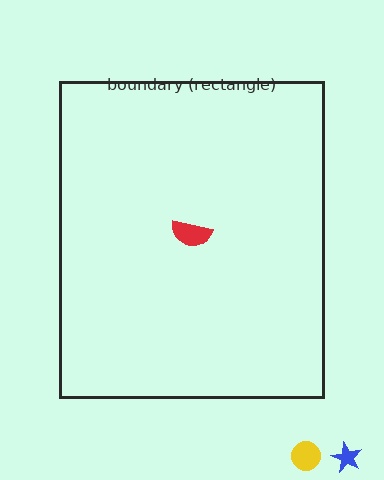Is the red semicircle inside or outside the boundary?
Inside.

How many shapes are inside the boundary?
1 inside, 2 outside.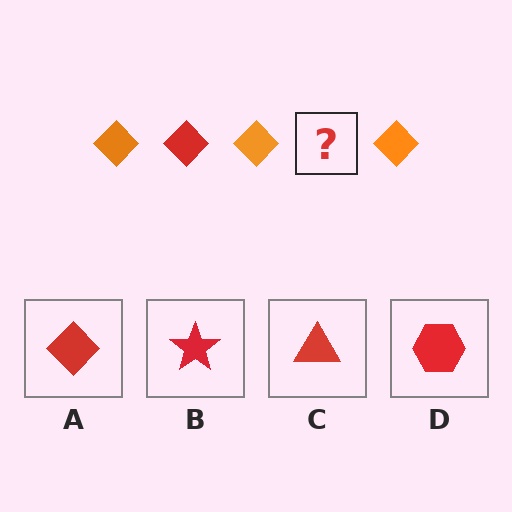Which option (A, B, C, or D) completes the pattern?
A.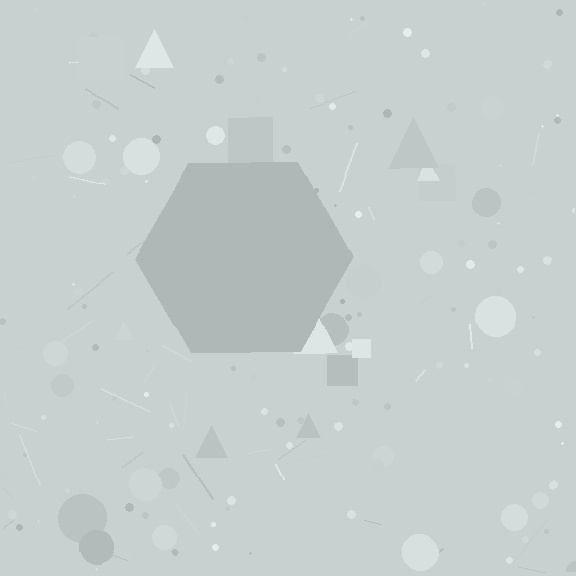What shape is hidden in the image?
A hexagon is hidden in the image.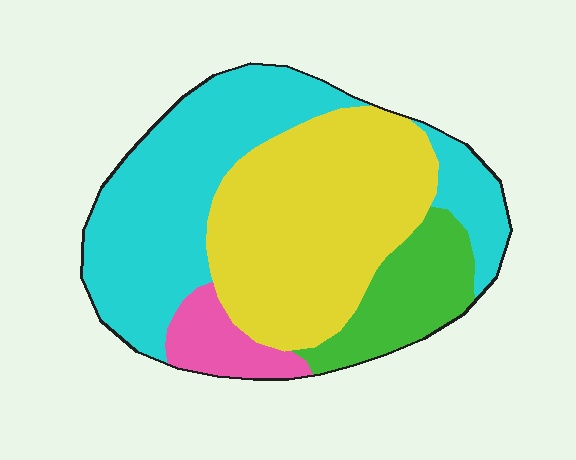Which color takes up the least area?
Pink, at roughly 5%.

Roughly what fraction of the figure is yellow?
Yellow takes up about two fifths (2/5) of the figure.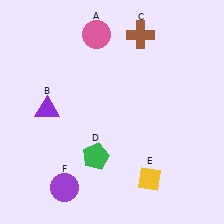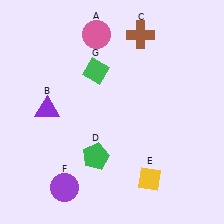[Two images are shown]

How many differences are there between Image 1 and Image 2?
There is 1 difference between the two images.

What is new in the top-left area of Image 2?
A green diamond (G) was added in the top-left area of Image 2.